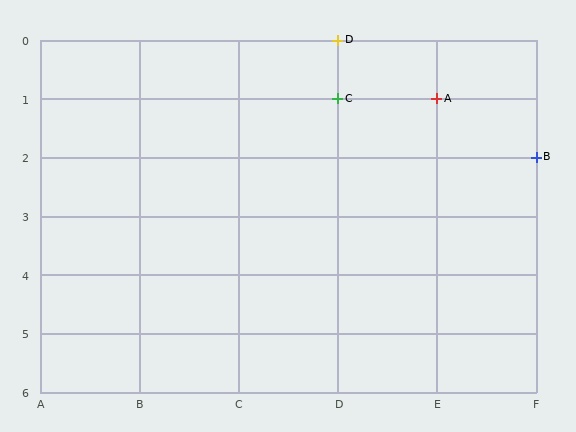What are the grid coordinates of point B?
Point B is at grid coordinates (F, 2).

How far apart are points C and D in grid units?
Points C and D are 1 row apart.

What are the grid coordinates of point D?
Point D is at grid coordinates (D, 0).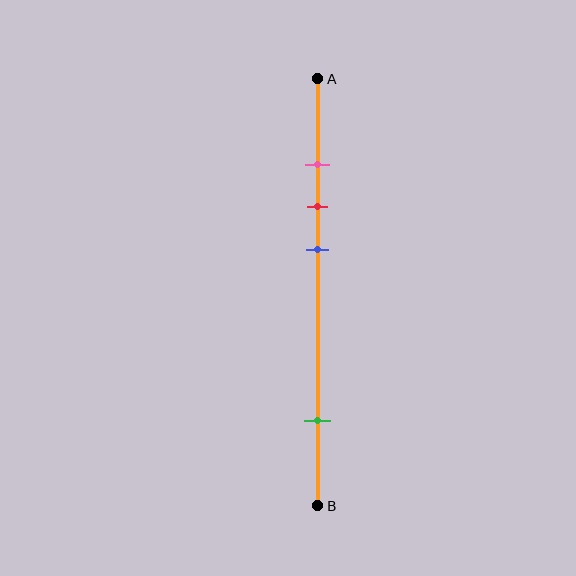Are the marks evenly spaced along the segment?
No, the marks are not evenly spaced.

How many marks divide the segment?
There are 4 marks dividing the segment.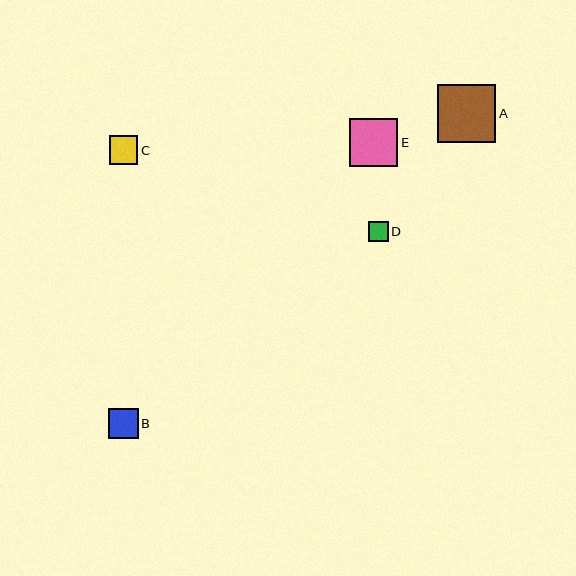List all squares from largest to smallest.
From largest to smallest: A, E, B, C, D.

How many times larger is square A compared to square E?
Square A is approximately 1.2 times the size of square E.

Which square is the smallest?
Square D is the smallest with a size of approximately 20 pixels.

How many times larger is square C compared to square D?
Square C is approximately 1.4 times the size of square D.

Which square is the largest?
Square A is the largest with a size of approximately 58 pixels.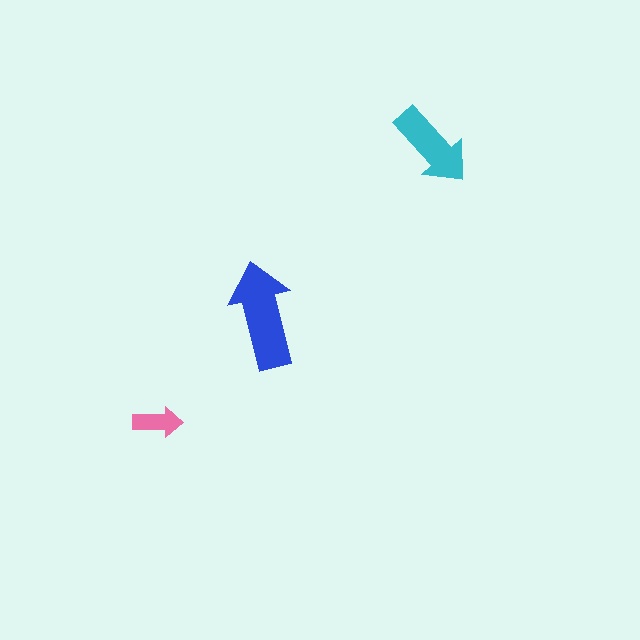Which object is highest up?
The cyan arrow is topmost.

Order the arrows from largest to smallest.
the blue one, the cyan one, the pink one.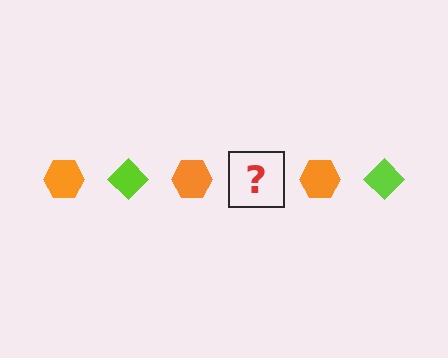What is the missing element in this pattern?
The missing element is a lime diamond.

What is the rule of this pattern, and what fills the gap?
The rule is that the pattern alternates between orange hexagon and lime diamond. The gap should be filled with a lime diamond.